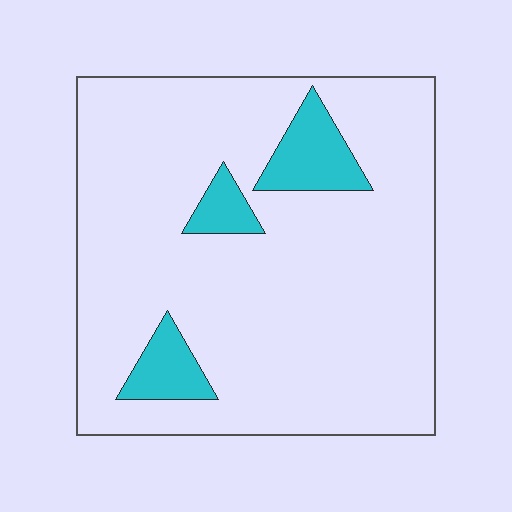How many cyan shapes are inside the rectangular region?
3.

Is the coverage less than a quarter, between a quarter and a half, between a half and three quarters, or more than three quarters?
Less than a quarter.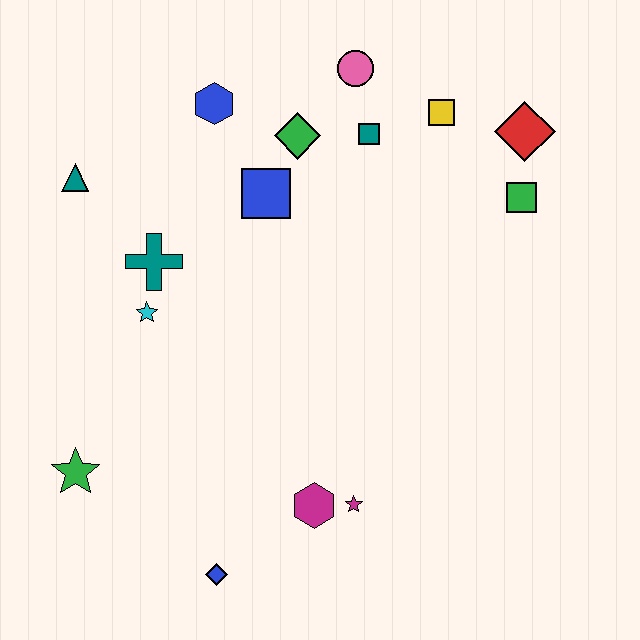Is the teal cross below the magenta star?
No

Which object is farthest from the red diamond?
The green star is farthest from the red diamond.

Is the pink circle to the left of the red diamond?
Yes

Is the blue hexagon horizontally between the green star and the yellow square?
Yes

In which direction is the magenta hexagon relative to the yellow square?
The magenta hexagon is below the yellow square.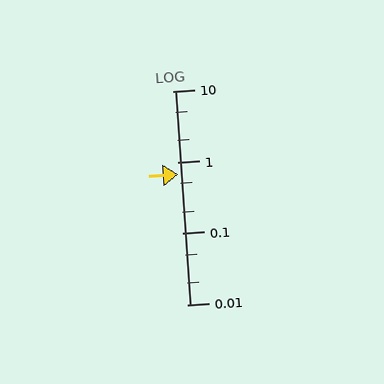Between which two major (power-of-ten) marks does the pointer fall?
The pointer is between 0.1 and 1.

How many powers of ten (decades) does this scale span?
The scale spans 3 decades, from 0.01 to 10.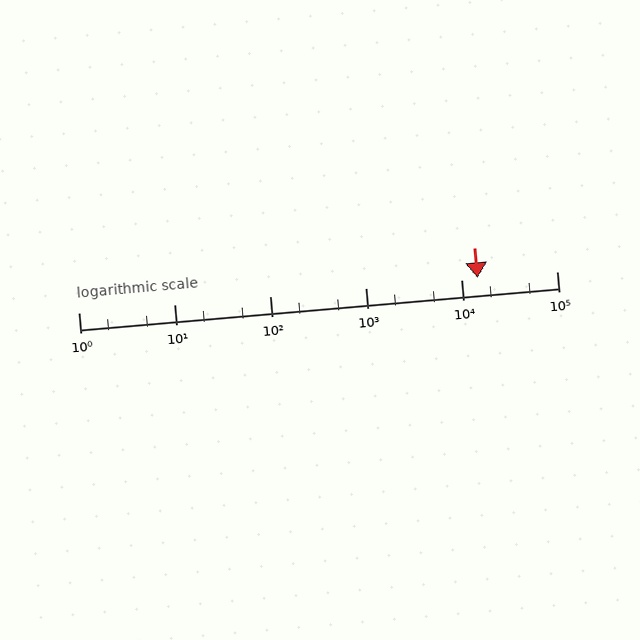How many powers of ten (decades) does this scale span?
The scale spans 5 decades, from 1 to 100000.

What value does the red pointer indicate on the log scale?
The pointer indicates approximately 15000.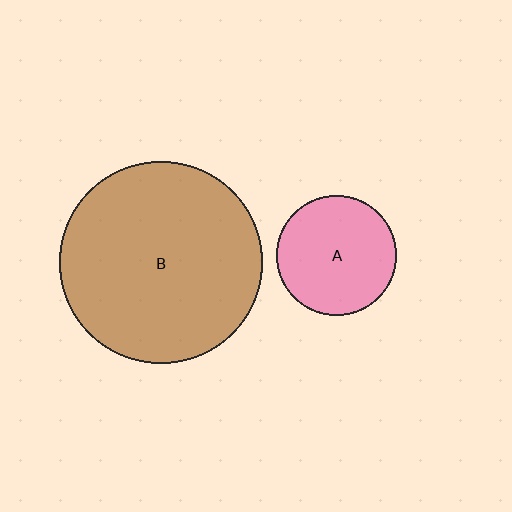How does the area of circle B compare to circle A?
Approximately 2.8 times.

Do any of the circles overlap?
No, none of the circles overlap.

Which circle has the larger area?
Circle B (brown).